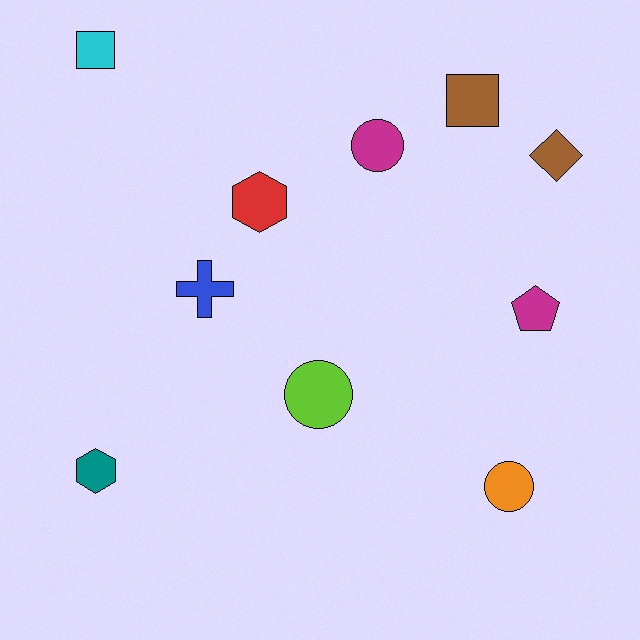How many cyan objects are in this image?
There is 1 cyan object.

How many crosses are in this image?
There is 1 cross.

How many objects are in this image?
There are 10 objects.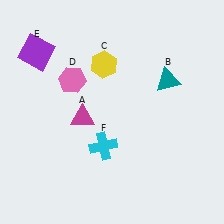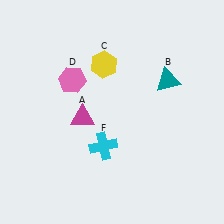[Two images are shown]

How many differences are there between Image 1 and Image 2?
There is 1 difference between the two images.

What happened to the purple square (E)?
The purple square (E) was removed in Image 2. It was in the top-left area of Image 1.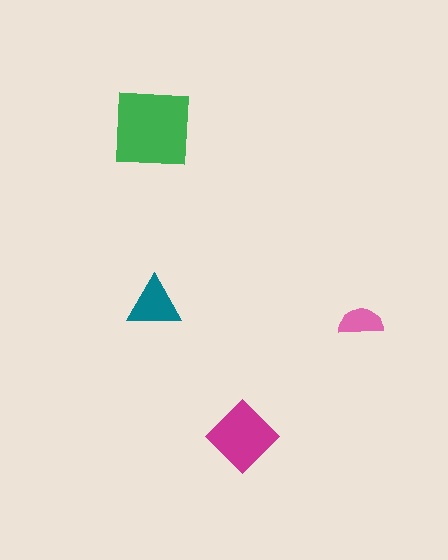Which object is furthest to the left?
The green square is leftmost.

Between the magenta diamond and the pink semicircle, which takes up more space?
The magenta diamond.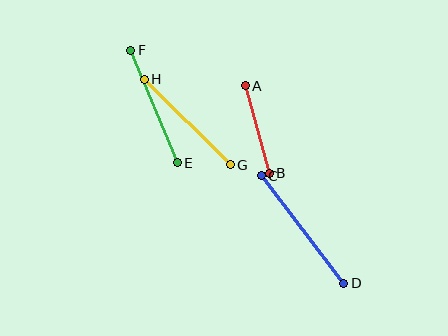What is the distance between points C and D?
The distance is approximately 136 pixels.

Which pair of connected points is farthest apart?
Points C and D are farthest apart.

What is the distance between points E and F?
The distance is approximately 122 pixels.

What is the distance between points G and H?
The distance is approximately 121 pixels.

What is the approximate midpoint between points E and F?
The midpoint is at approximately (154, 107) pixels.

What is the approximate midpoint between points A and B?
The midpoint is at approximately (257, 129) pixels.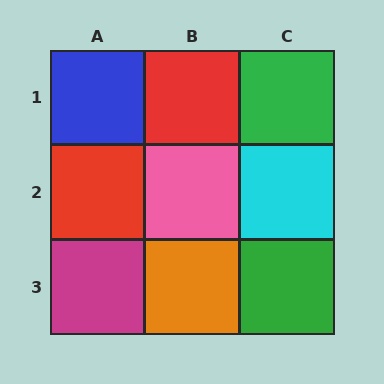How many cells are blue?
1 cell is blue.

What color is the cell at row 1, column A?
Blue.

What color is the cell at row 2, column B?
Pink.